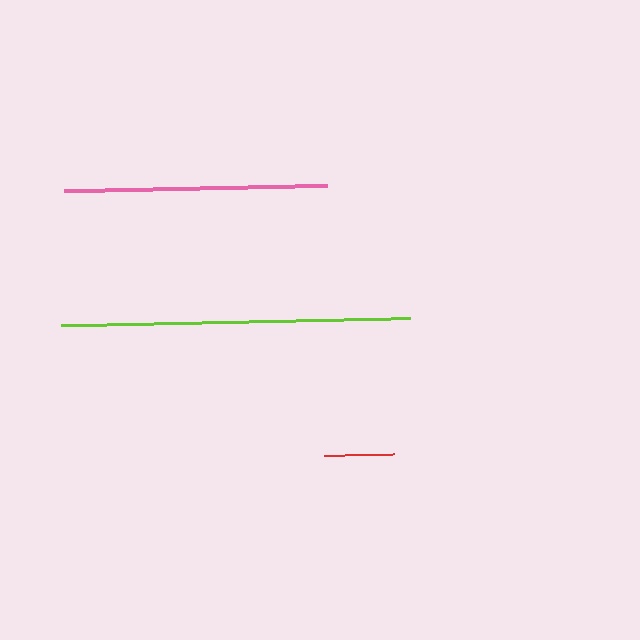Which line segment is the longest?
The lime line is the longest at approximately 349 pixels.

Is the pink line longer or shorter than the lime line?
The lime line is longer than the pink line.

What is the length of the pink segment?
The pink segment is approximately 263 pixels long.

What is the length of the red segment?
The red segment is approximately 70 pixels long.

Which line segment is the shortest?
The red line is the shortest at approximately 70 pixels.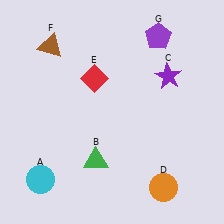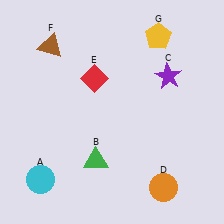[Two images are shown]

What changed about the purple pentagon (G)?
In Image 1, G is purple. In Image 2, it changed to yellow.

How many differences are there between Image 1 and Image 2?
There is 1 difference between the two images.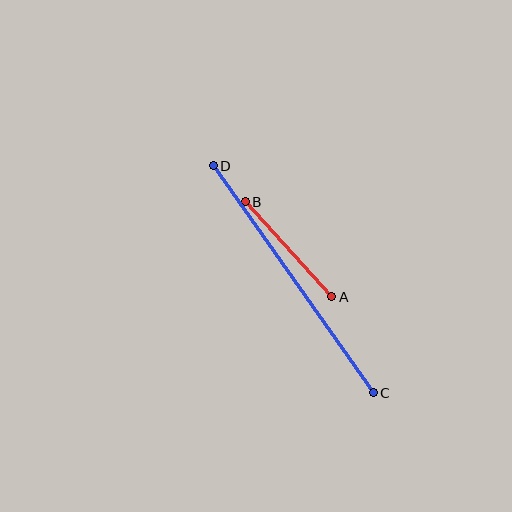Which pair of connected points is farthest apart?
Points C and D are farthest apart.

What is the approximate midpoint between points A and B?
The midpoint is at approximately (289, 249) pixels.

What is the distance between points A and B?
The distance is approximately 129 pixels.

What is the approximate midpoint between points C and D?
The midpoint is at approximately (293, 279) pixels.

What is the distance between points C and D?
The distance is approximately 278 pixels.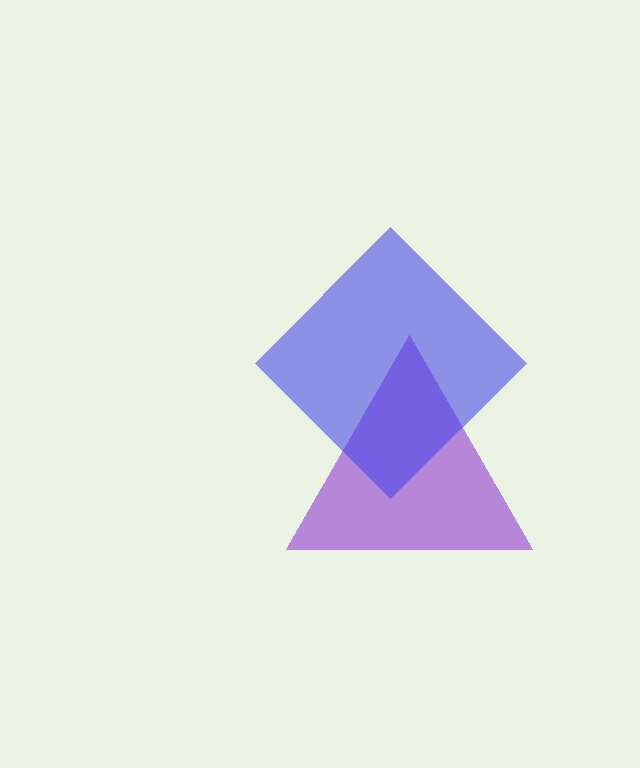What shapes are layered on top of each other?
The layered shapes are: a purple triangle, a blue diamond.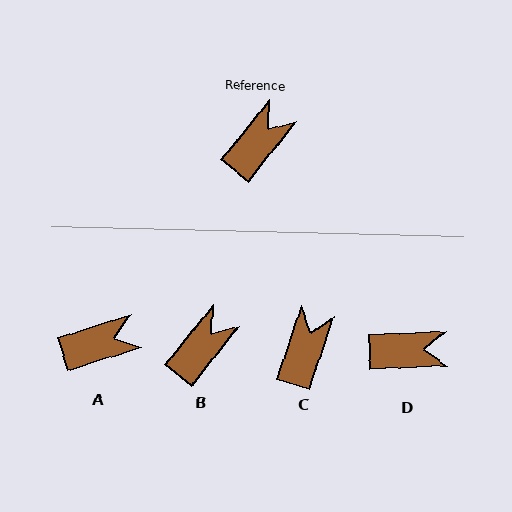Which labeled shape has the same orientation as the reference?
B.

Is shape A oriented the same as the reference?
No, it is off by about 33 degrees.